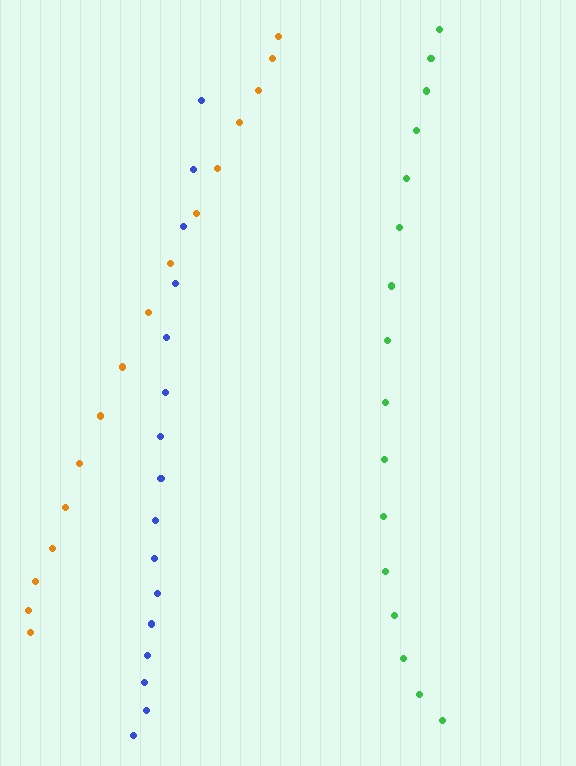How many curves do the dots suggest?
There are 3 distinct paths.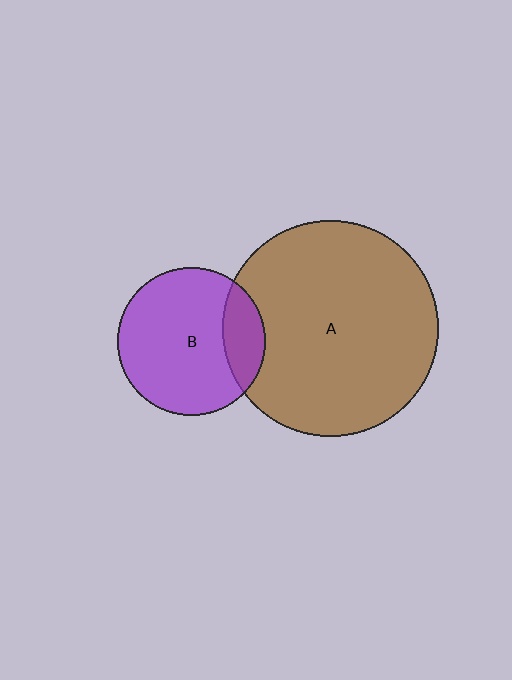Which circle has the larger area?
Circle A (brown).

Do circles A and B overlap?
Yes.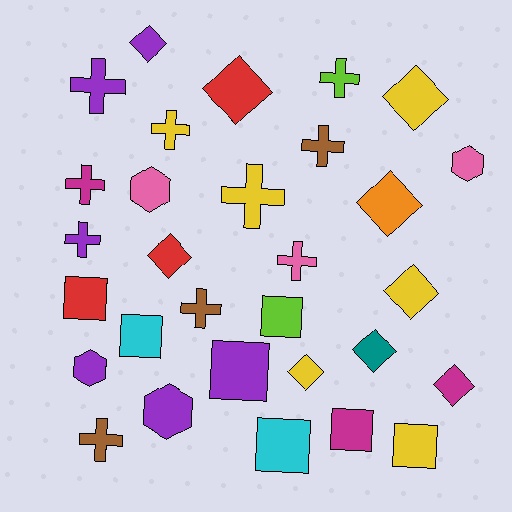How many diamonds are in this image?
There are 9 diamonds.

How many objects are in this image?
There are 30 objects.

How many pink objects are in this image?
There are 3 pink objects.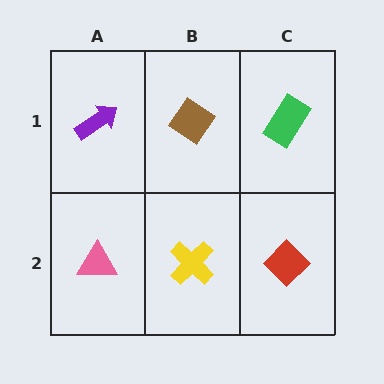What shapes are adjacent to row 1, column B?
A yellow cross (row 2, column B), a purple arrow (row 1, column A), a green rectangle (row 1, column C).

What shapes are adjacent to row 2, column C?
A green rectangle (row 1, column C), a yellow cross (row 2, column B).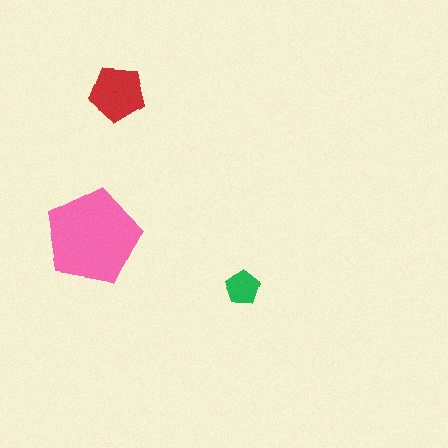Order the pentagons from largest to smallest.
the pink one, the red one, the green one.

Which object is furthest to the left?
The pink pentagon is leftmost.